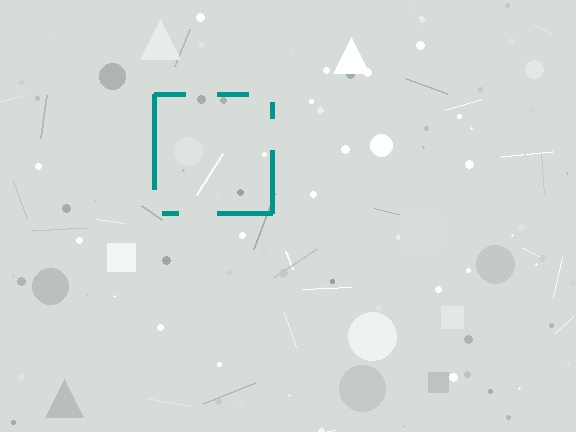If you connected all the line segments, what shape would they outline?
They would outline a square.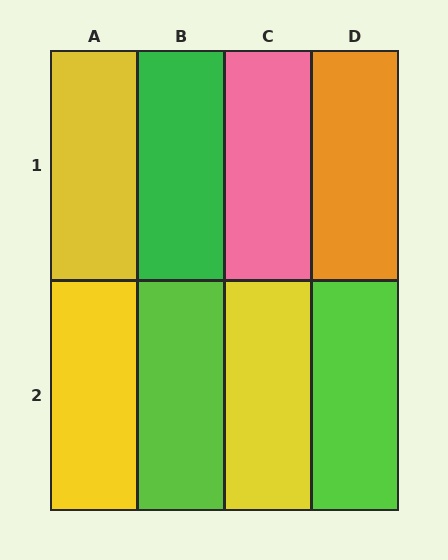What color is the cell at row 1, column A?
Yellow.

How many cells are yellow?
3 cells are yellow.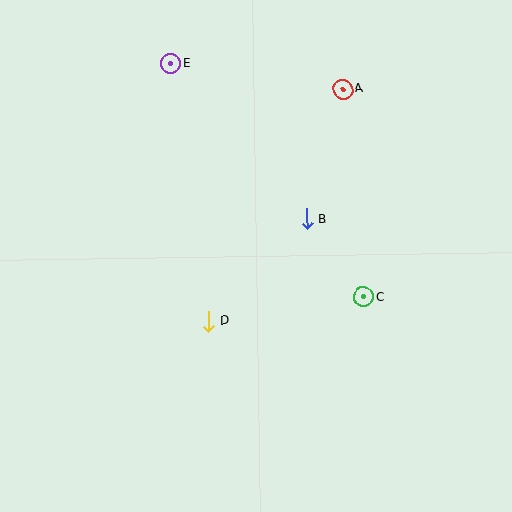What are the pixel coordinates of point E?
Point E is at (171, 63).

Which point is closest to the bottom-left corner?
Point D is closest to the bottom-left corner.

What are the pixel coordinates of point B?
Point B is at (307, 219).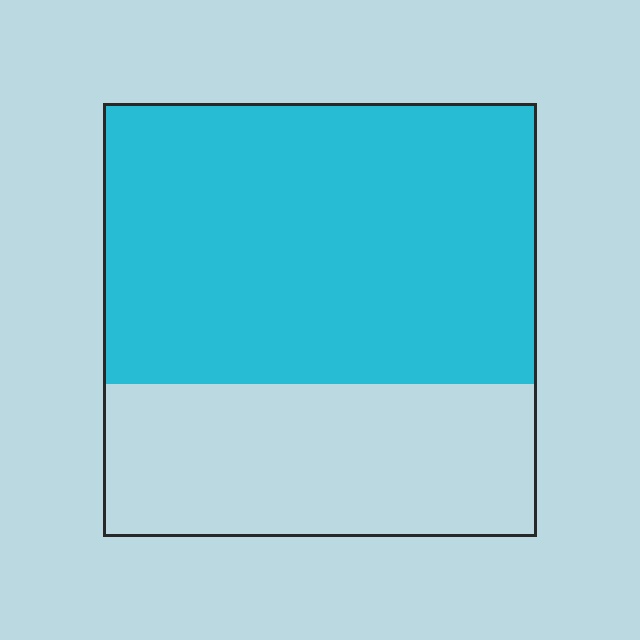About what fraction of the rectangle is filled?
About two thirds (2/3).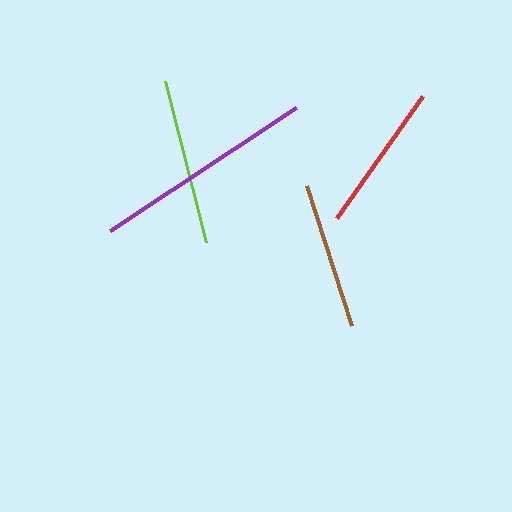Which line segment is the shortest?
The brown line is the shortest at approximately 147 pixels.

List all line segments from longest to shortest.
From longest to shortest: purple, lime, red, brown.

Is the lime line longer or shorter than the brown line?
The lime line is longer than the brown line.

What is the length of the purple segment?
The purple segment is approximately 223 pixels long.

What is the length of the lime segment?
The lime segment is approximately 166 pixels long.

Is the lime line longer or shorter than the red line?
The lime line is longer than the red line.